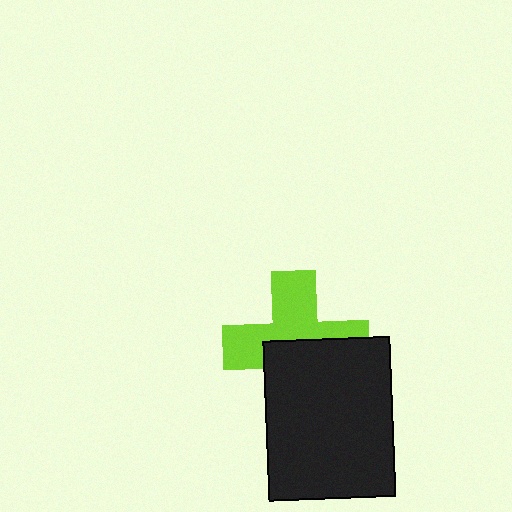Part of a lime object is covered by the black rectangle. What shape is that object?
It is a cross.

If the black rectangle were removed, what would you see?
You would see the complete lime cross.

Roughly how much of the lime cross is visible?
About half of it is visible (roughly 54%).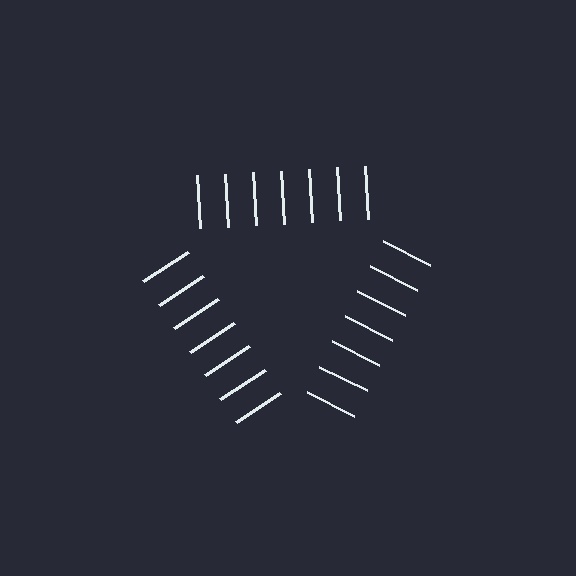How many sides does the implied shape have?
3 sides — the line-ends trace a triangle.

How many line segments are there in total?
21 — 7 along each of the 3 edges.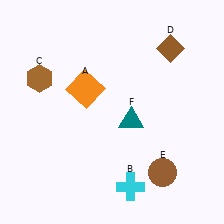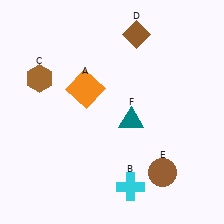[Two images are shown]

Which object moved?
The brown diamond (D) moved left.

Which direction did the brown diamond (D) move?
The brown diamond (D) moved left.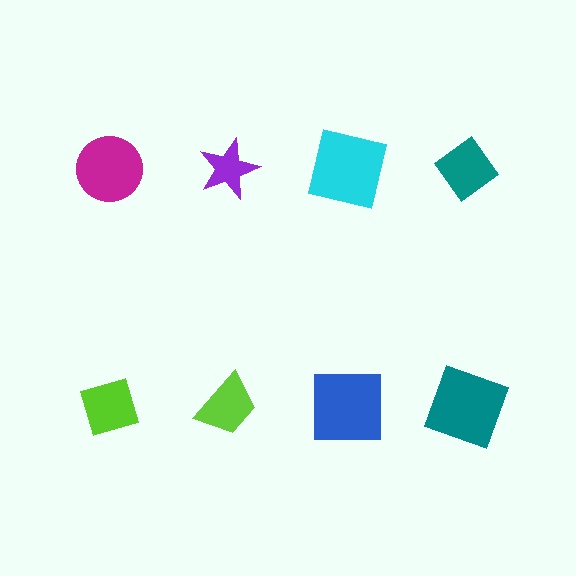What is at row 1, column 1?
A magenta circle.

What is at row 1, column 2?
A purple star.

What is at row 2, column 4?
A teal square.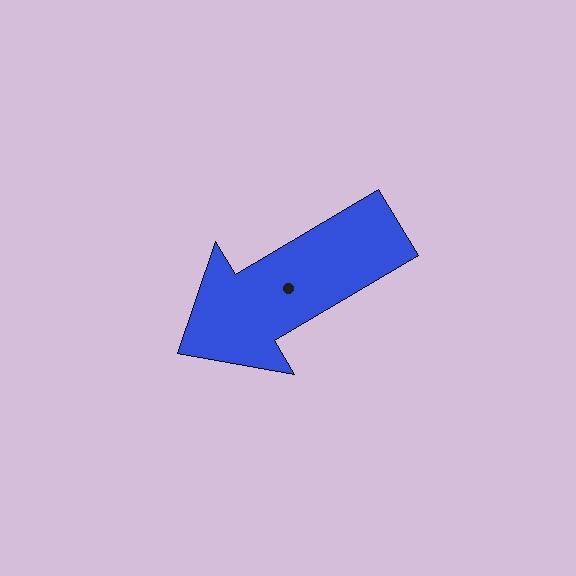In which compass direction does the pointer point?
Southwest.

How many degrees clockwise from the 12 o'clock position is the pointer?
Approximately 239 degrees.